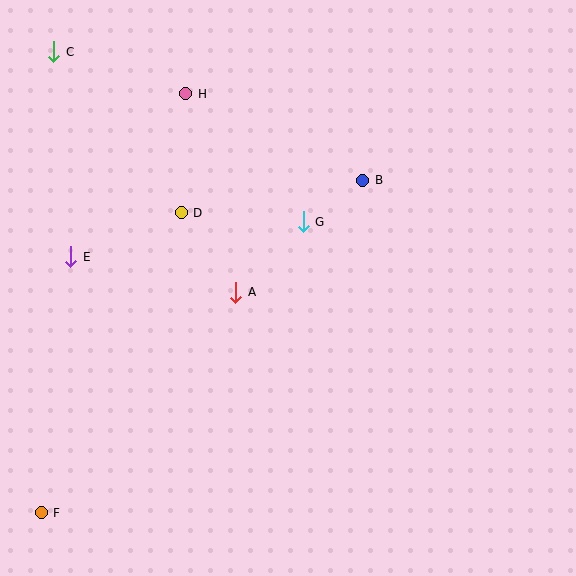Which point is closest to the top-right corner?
Point B is closest to the top-right corner.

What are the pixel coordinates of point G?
Point G is at (303, 222).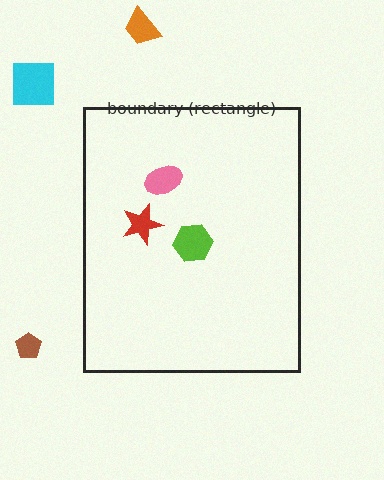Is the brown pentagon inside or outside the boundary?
Outside.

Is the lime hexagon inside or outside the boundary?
Inside.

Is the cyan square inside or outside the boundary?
Outside.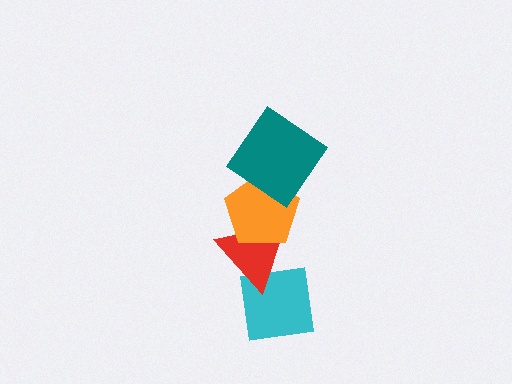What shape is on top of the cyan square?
The red triangle is on top of the cyan square.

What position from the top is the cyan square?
The cyan square is 4th from the top.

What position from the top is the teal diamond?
The teal diamond is 1st from the top.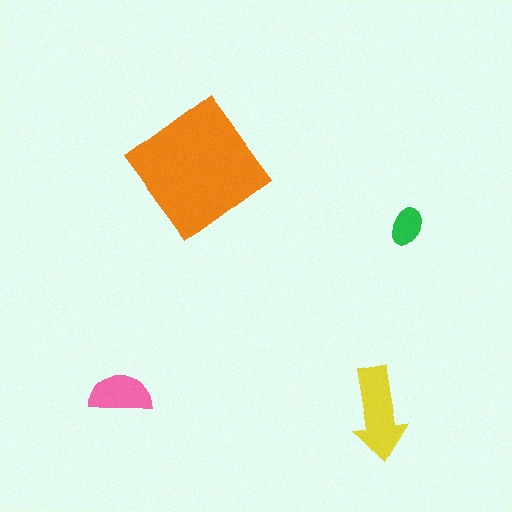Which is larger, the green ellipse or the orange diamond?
The orange diamond.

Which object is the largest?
The orange diamond.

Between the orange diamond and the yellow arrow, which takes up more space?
The orange diamond.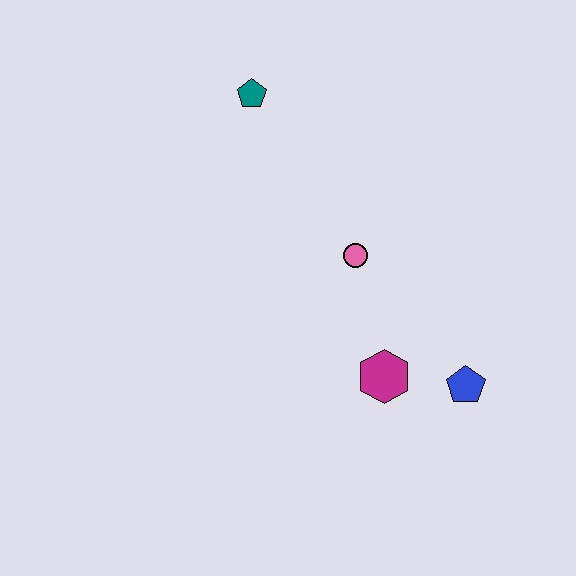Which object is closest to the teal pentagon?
The pink circle is closest to the teal pentagon.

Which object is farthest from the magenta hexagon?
The teal pentagon is farthest from the magenta hexagon.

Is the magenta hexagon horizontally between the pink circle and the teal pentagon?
No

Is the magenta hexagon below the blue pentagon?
No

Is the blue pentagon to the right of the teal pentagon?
Yes